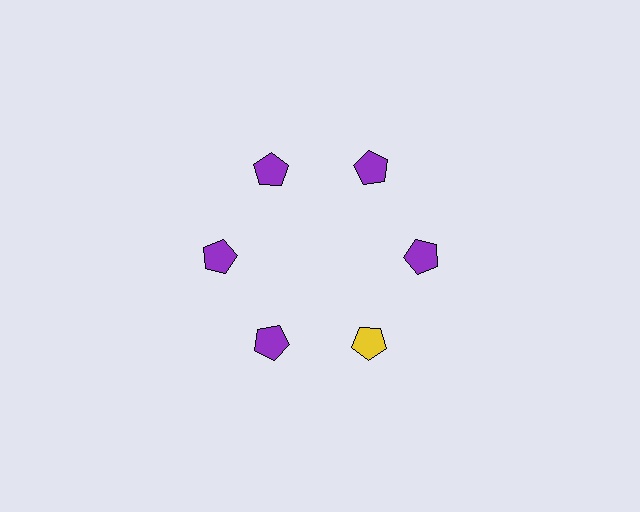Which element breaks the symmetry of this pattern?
The yellow pentagon at roughly the 5 o'clock position breaks the symmetry. All other shapes are purple pentagons.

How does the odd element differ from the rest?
It has a different color: yellow instead of purple.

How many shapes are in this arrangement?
There are 6 shapes arranged in a ring pattern.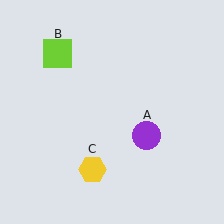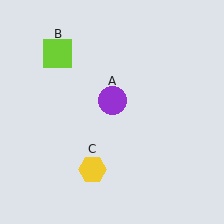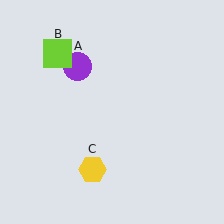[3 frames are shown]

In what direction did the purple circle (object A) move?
The purple circle (object A) moved up and to the left.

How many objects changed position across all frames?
1 object changed position: purple circle (object A).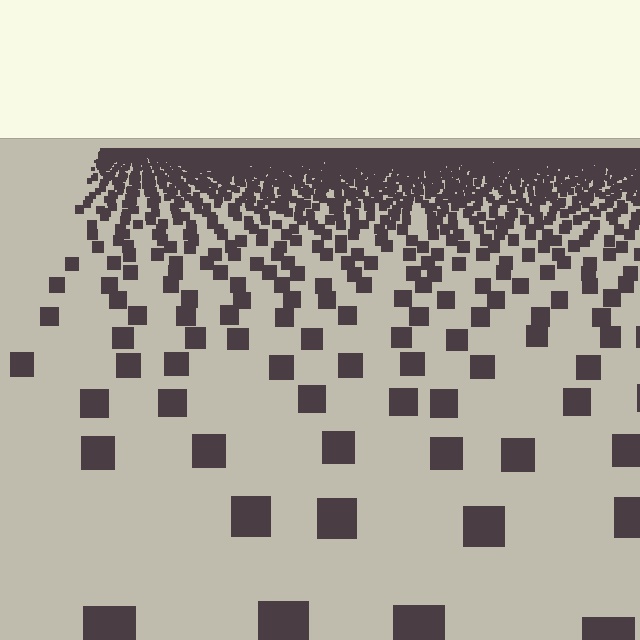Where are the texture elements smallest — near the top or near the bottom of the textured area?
Near the top.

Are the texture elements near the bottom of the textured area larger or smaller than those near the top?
Larger. Near the bottom, elements are closer to the viewer and appear at a bigger on-screen size.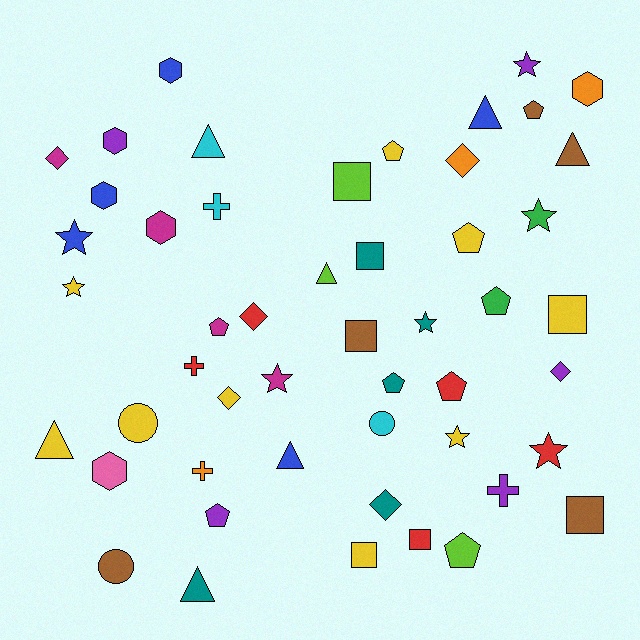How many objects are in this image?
There are 50 objects.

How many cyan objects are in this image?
There are 3 cyan objects.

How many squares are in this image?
There are 7 squares.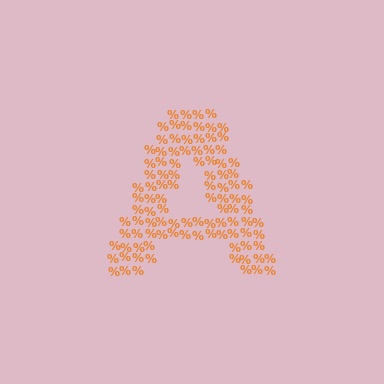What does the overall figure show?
The overall figure shows the letter A.